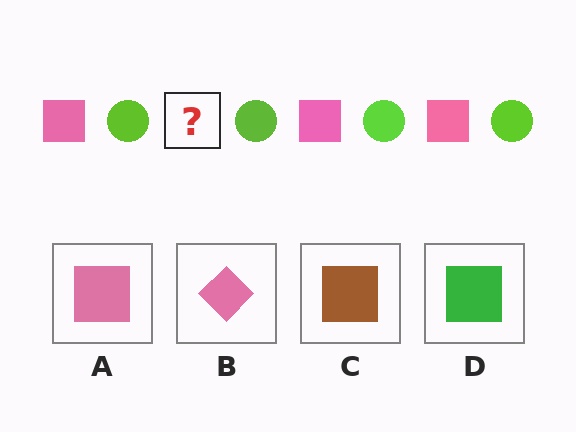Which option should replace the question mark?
Option A.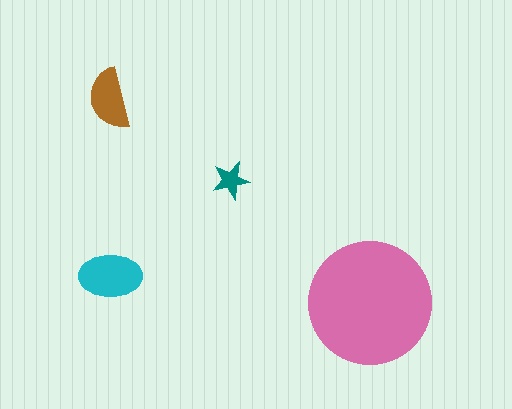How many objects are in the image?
There are 4 objects in the image.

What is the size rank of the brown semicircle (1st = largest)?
3rd.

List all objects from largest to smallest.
The pink circle, the cyan ellipse, the brown semicircle, the teal star.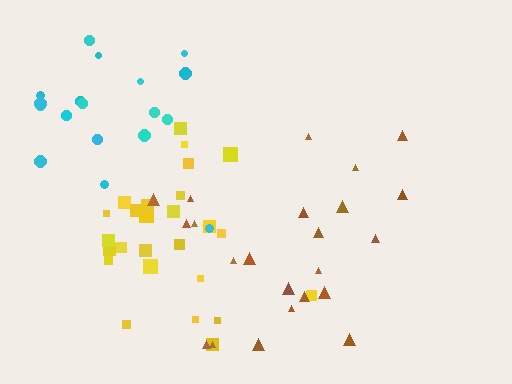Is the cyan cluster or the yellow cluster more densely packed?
Yellow.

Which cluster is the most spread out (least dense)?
Cyan.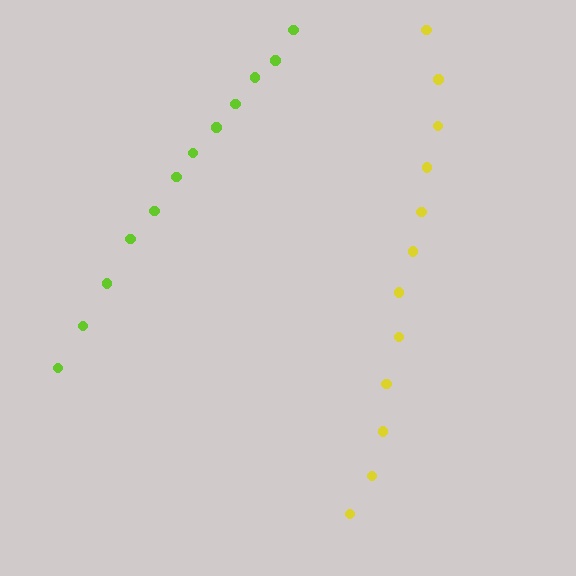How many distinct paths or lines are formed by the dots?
There are 2 distinct paths.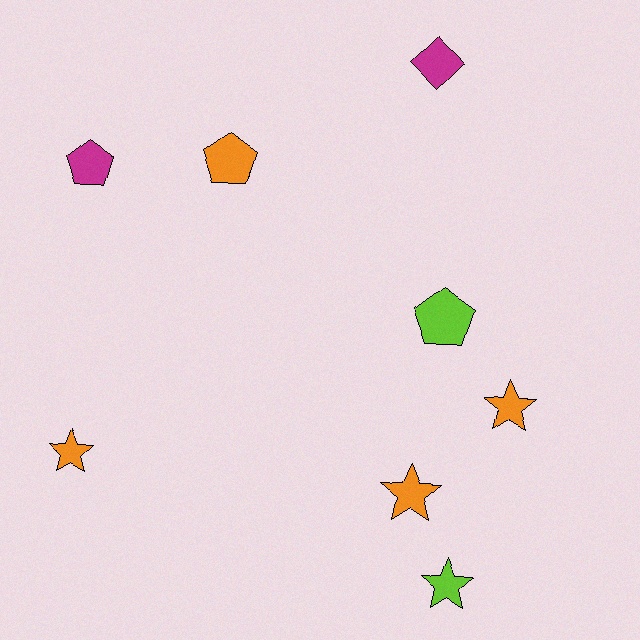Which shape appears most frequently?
Star, with 4 objects.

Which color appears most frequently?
Orange, with 4 objects.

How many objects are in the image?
There are 8 objects.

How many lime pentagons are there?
There is 1 lime pentagon.